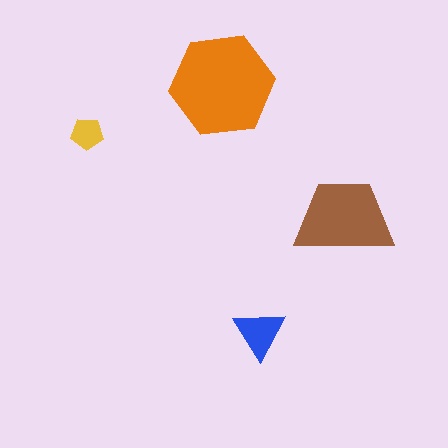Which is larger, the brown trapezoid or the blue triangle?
The brown trapezoid.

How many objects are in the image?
There are 4 objects in the image.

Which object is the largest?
The orange hexagon.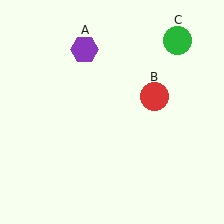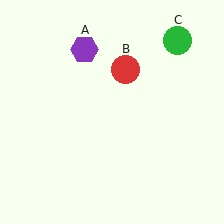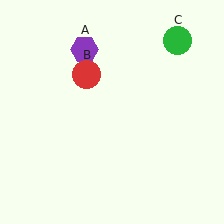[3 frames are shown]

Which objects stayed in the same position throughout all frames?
Purple hexagon (object A) and green circle (object C) remained stationary.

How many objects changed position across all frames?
1 object changed position: red circle (object B).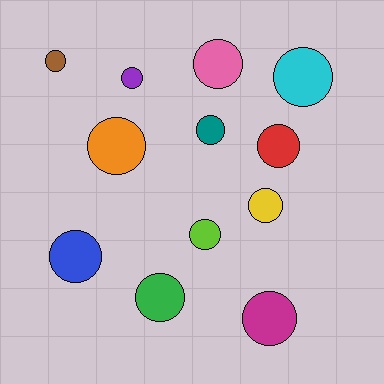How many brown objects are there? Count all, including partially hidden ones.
There is 1 brown object.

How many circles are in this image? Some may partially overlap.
There are 12 circles.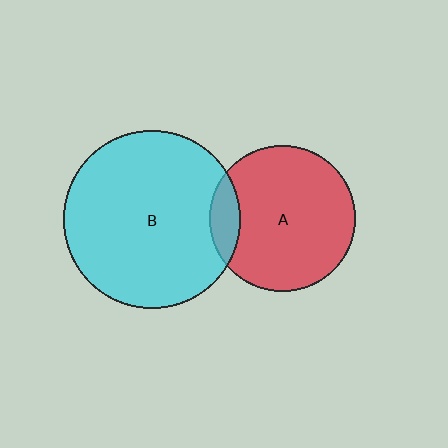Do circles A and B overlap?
Yes.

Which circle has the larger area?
Circle B (cyan).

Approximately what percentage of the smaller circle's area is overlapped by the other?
Approximately 10%.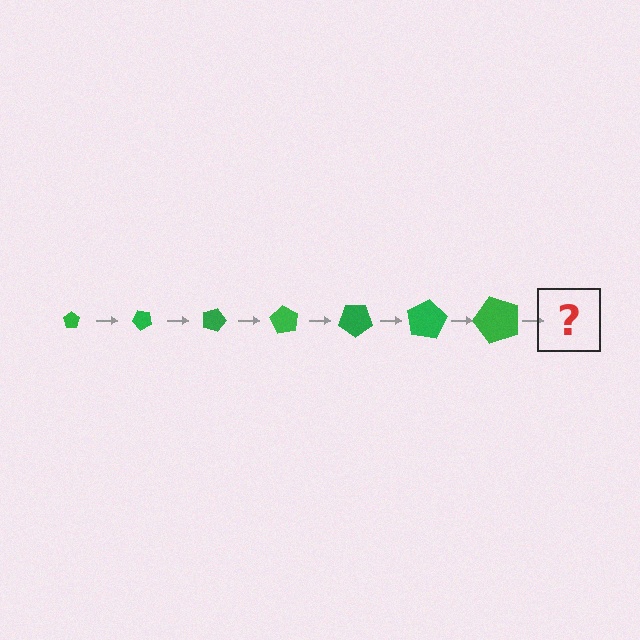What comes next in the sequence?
The next element should be a pentagon, larger than the previous one and rotated 315 degrees from the start.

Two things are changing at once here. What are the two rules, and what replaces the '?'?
The two rules are that the pentagon grows larger each step and it rotates 45 degrees each step. The '?' should be a pentagon, larger than the previous one and rotated 315 degrees from the start.